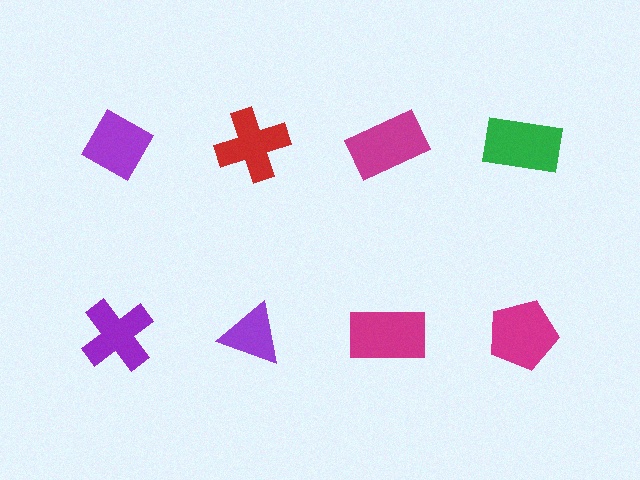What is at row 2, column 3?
A magenta rectangle.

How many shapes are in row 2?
4 shapes.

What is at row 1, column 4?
A green rectangle.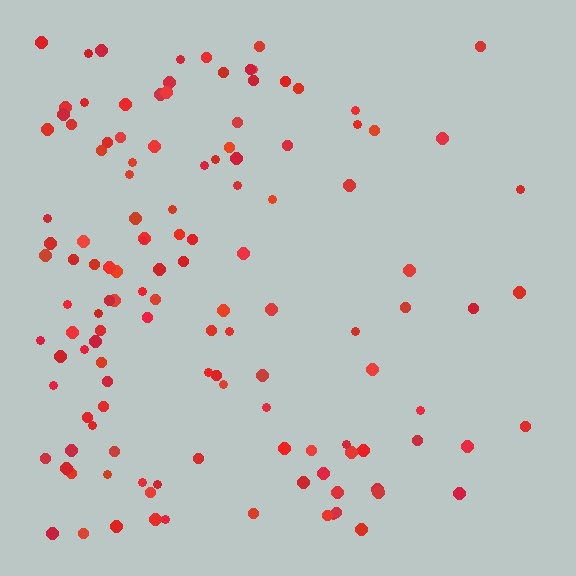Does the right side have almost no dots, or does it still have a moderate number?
Still a moderate number, just noticeably fewer than the left.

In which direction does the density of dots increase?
From right to left, with the left side densest.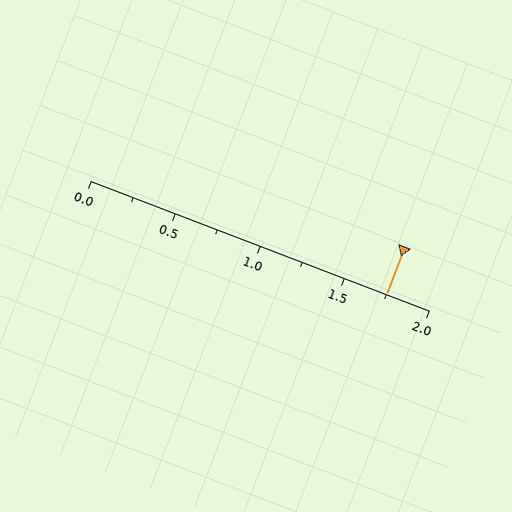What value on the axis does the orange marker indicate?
The marker indicates approximately 1.75.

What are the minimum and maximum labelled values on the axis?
The axis runs from 0.0 to 2.0.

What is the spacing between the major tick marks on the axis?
The major ticks are spaced 0.5 apart.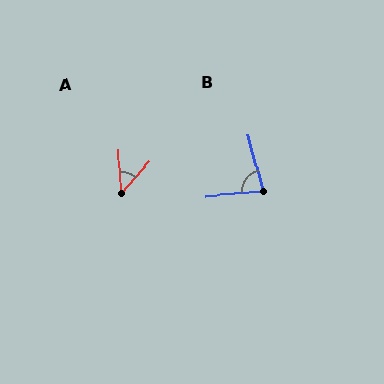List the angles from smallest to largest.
A (45°), B (81°).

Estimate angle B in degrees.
Approximately 81 degrees.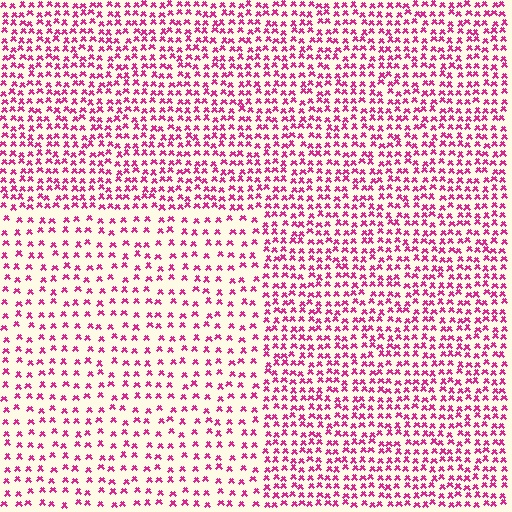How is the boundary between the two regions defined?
The boundary is defined by a change in element density (approximately 1.8x ratio). All elements are the same color, size, and shape.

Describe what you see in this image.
The image contains small magenta elements arranged at two different densities. A rectangle-shaped region is visible where the elements are less densely packed than the surrounding area.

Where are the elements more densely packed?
The elements are more densely packed outside the rectangle boundary.